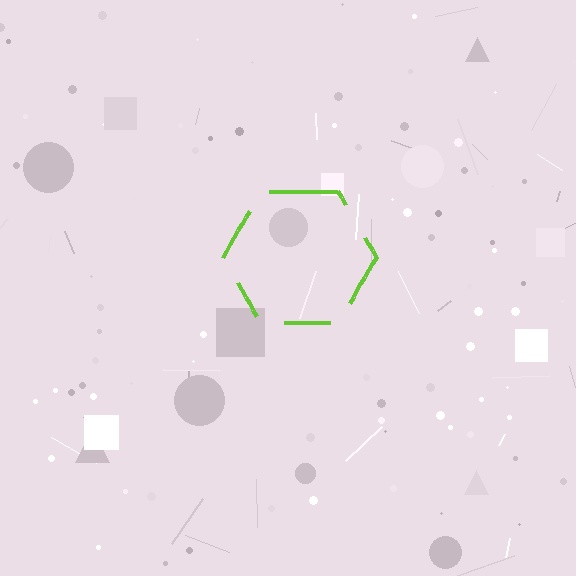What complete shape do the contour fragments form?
The contour fragments form a hexagon.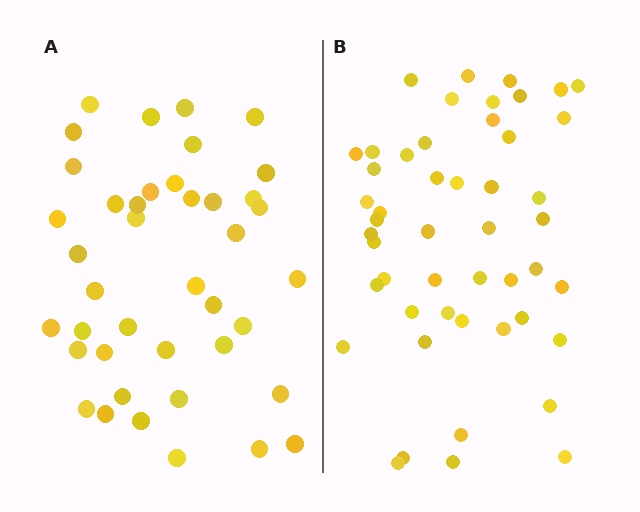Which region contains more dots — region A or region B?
Region B (the right region) has more dots.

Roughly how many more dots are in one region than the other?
Region B has roughly 8 or so more dots than region A.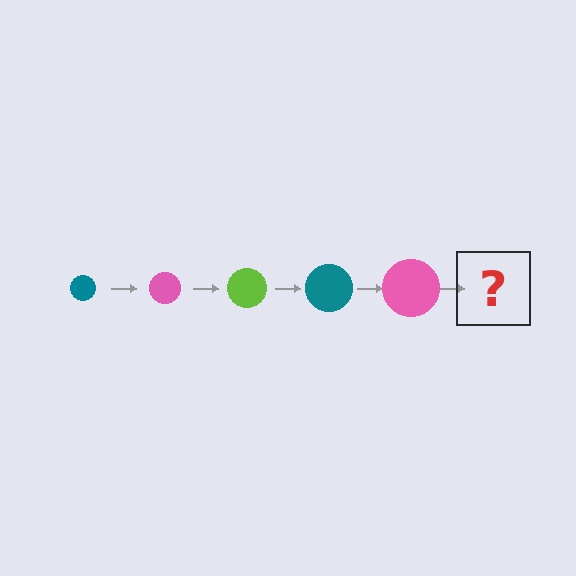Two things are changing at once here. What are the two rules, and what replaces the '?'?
The two rules are that the circle grows larger each step and the color cycles through teal, pink, and lime. The '?' should be a lime circle, larger than the previous one.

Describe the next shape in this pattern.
It should be a lime circle, larger than the previous one.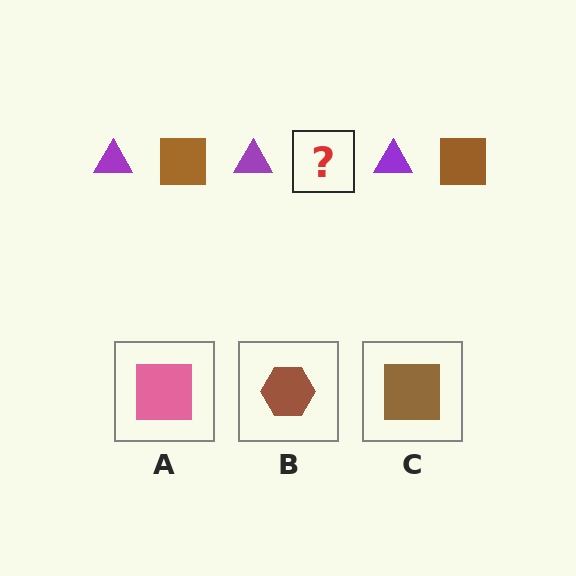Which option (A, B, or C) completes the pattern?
C.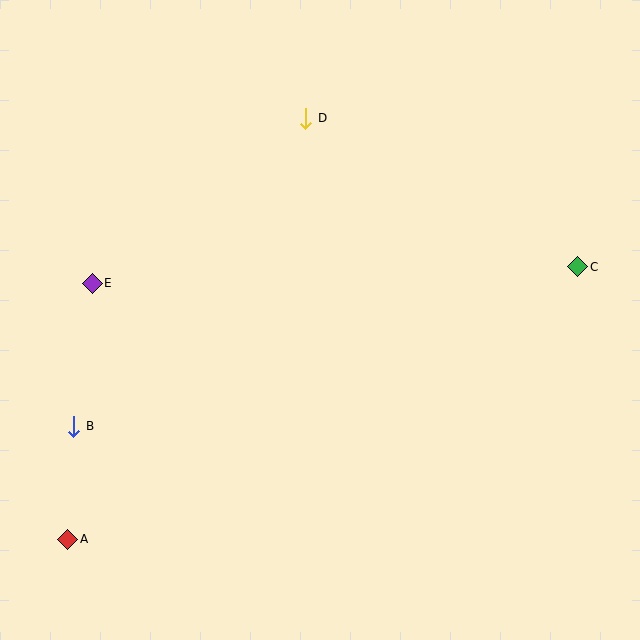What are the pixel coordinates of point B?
Point B is at (74, 426).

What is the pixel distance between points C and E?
The distance between C and E is 486 pixels.